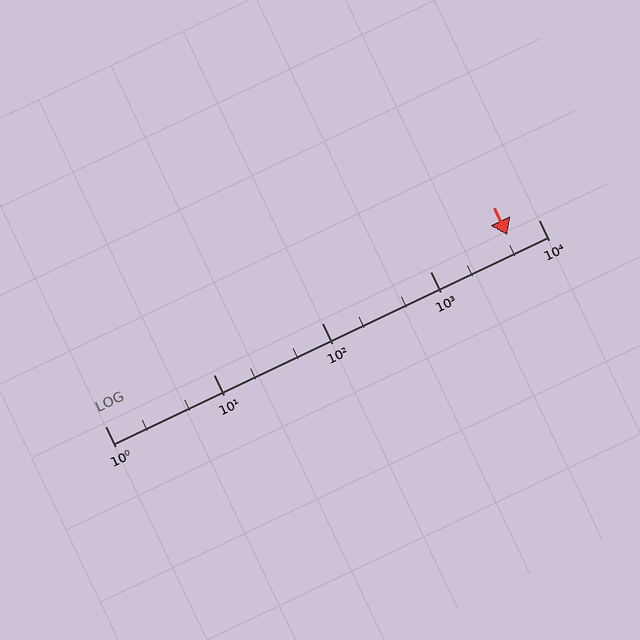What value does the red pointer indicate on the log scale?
The pointer indicates approximately 5200.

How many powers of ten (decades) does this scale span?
The scale spans 4 decades, from 1 to 10000.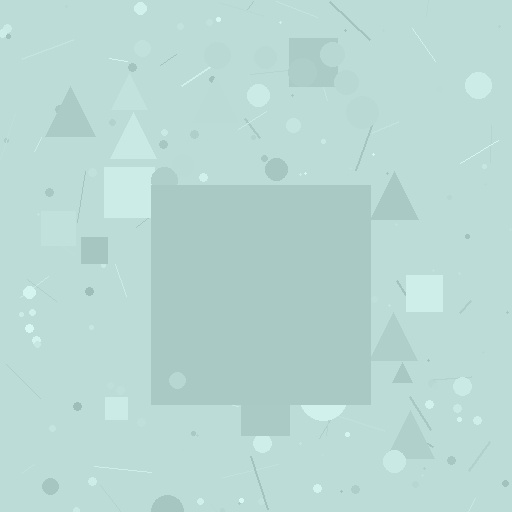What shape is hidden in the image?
A square is hidden in the image.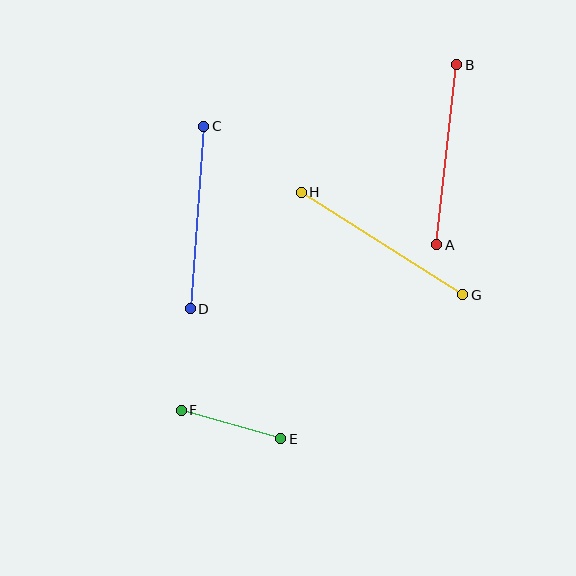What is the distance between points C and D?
The distance is approximately 183 pixels.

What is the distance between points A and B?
The distance is approximately 181 pixels.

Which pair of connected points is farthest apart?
Points G and H are farthest apart.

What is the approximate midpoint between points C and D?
The midpoint is at approximately (197, 218) pixels.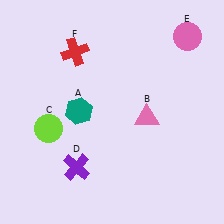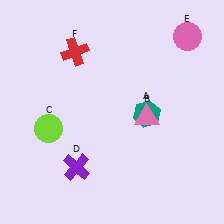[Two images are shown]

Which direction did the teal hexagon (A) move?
The teal hexagon (A) moved right.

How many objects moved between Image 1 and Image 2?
1 object moved between the two images.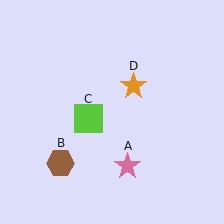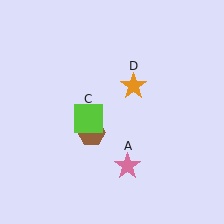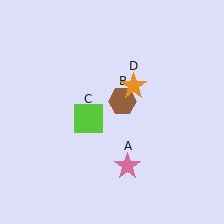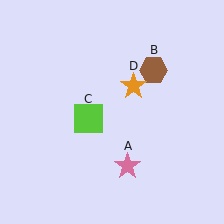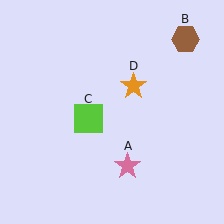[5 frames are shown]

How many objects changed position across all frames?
1 object changed position: brown hexagon (object B).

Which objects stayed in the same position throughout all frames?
Pink star (object A) and lime square (object C) and orange star (object D) remained stationary.